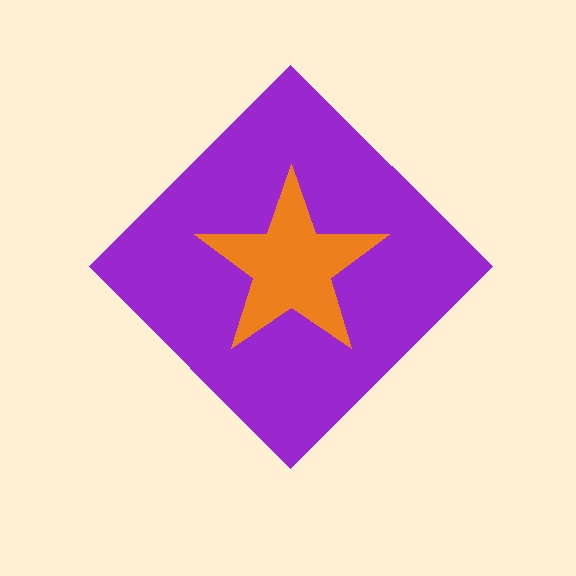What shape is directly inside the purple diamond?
The orange star.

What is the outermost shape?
The purple diamond.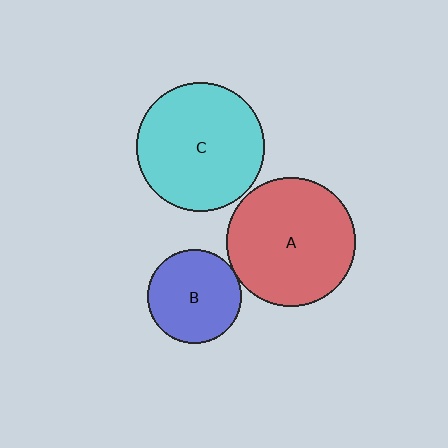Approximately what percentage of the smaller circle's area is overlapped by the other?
Approximately 5%.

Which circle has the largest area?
Circle A (red).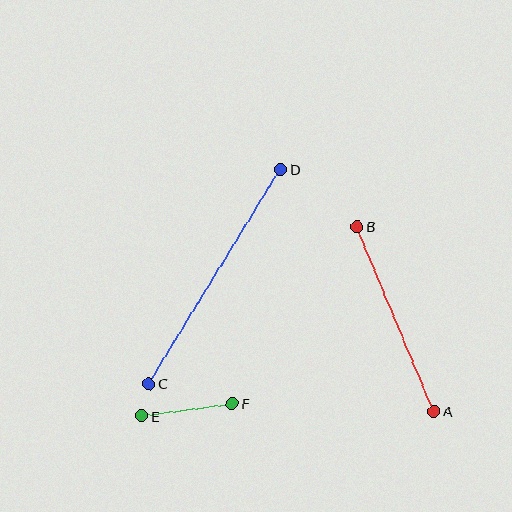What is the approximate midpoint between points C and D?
The midpoint is at approximately (215, 277) pixels.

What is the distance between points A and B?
The distance is approximately 200 pixels.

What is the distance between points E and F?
The distance is approximately 92 pixels.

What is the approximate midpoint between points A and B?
The midpoint is at approximately (395, 319) pixels.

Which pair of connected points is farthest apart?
Points C and D are farthest apart.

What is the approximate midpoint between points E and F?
The midpoint is at approximately (187, 410) pixels.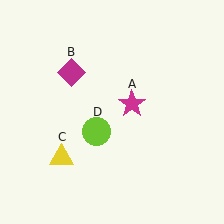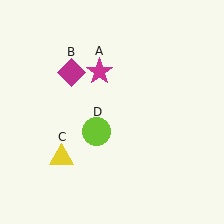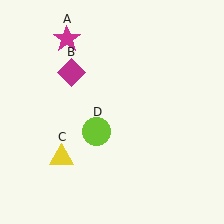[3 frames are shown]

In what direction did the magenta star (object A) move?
The magenta star (object A) moved up and to the left.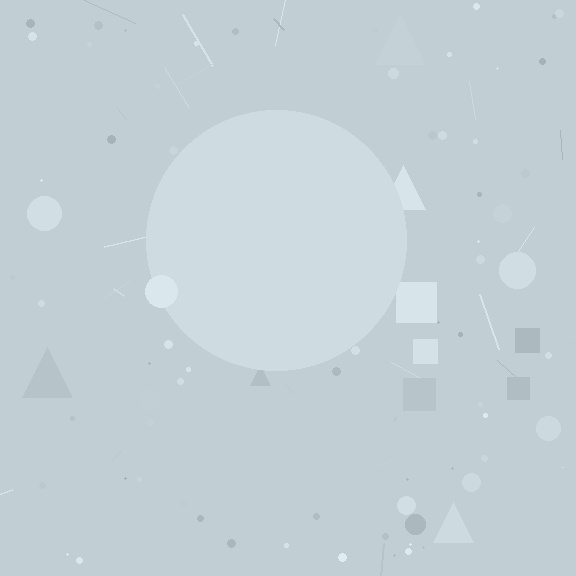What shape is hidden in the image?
A circle is hidden in the image.